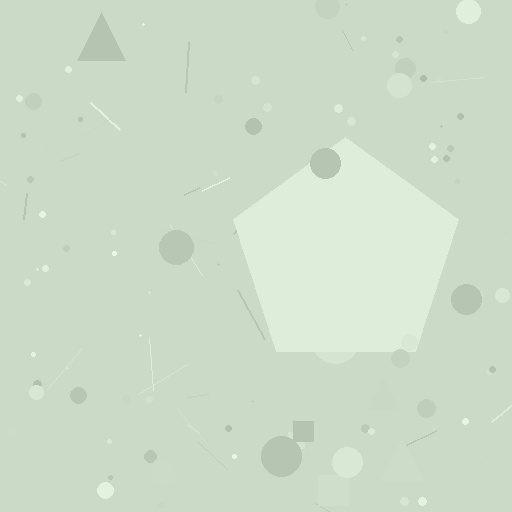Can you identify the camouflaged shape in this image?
The camouflaged shape is a pentagon.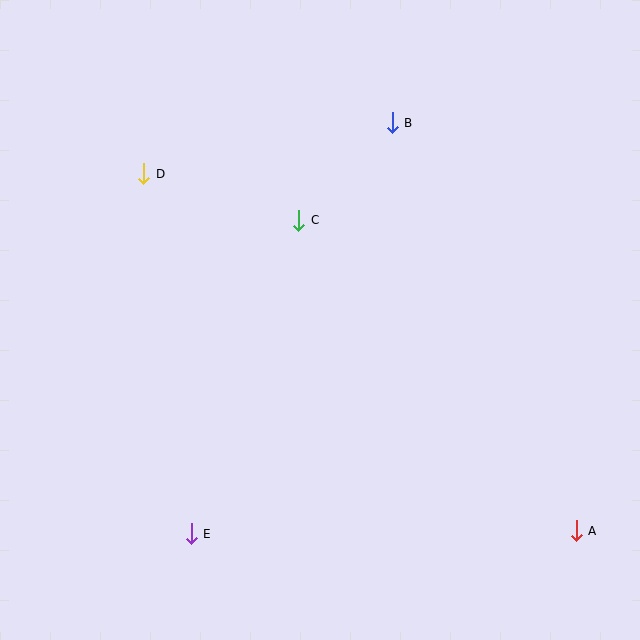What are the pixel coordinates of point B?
Point B is at (392, 123).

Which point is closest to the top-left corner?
Point D is closest to the top-left corner.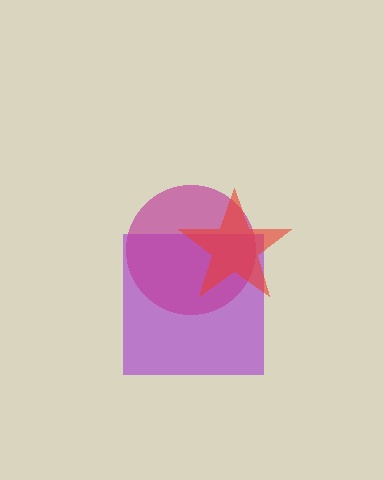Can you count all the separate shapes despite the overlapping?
Yes, there are 3 separate shapes.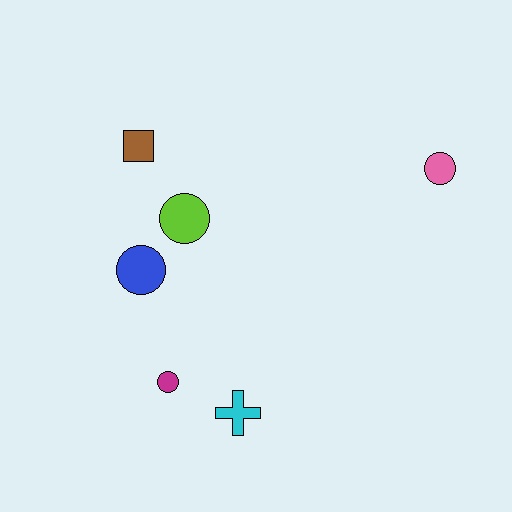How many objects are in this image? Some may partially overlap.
There are 6 objects.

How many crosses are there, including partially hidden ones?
There is 1 cross.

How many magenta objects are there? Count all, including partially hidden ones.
There is 1 magenta object.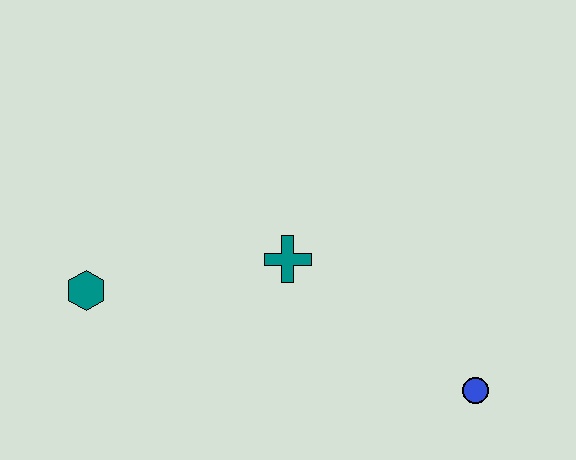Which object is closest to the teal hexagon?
The teal cross is closest to the teal hexagon.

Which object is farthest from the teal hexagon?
The blue circle is farthest from the teal hexagon.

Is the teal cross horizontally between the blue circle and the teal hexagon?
Yes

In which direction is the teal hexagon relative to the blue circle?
The teal hexagon is to the left of the blue circle.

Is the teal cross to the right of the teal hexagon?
Yes